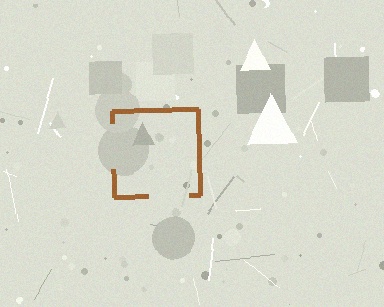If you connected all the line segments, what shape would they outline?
They would outline a square.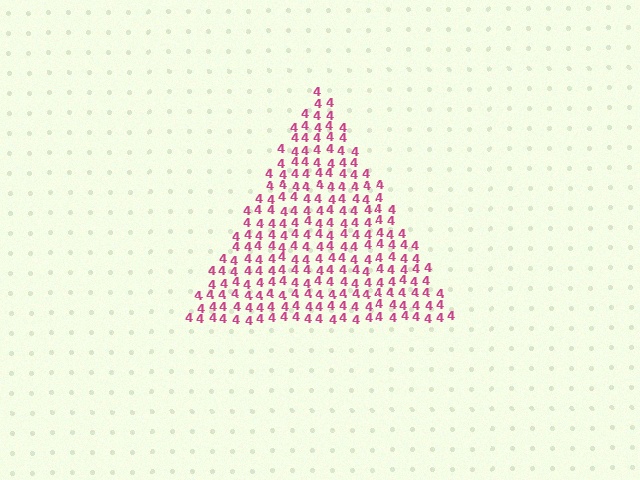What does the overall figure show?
The overall figure shows a triangle.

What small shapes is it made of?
It is made of small digit 4's.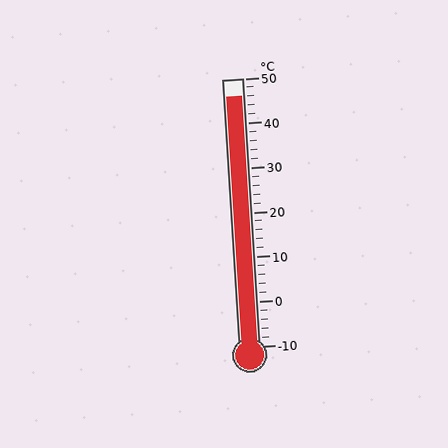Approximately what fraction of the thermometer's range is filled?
The thermometer is filled to approximately 95% of its range.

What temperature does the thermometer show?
The thermometer shows approximately 46°C.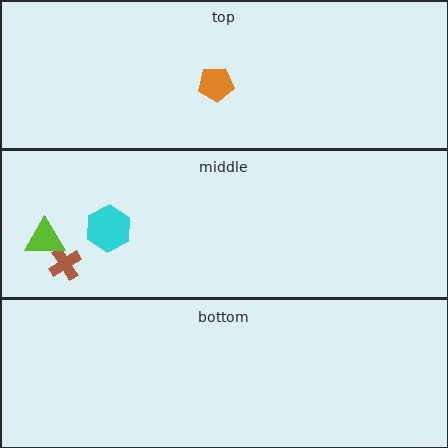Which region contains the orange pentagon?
The top region.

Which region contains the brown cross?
The middle region.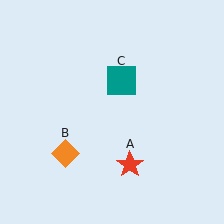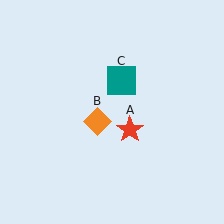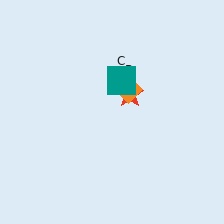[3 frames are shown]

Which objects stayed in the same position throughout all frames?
Teal square (object C) remained stationary.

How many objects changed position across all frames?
2 objects changed position: red star (object A), orange diamond (object B).